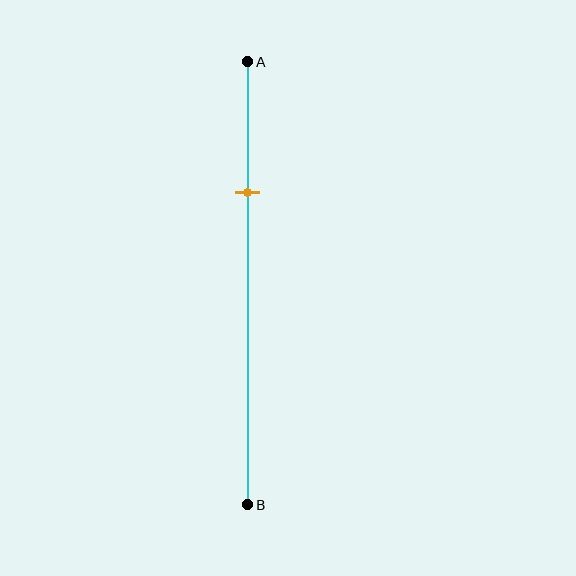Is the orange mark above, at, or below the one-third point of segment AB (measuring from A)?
The orange mark is above the one-third point of segment AB.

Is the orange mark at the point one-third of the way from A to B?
No, the mark is at about 30% from A, not at the 33% one-third point.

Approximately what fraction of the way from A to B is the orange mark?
The orange mark is approximately 30% of the way from A to B.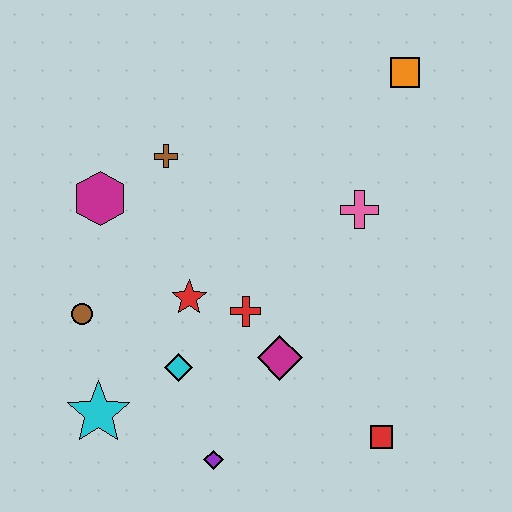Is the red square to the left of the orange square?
Yes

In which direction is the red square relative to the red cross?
The red square is to the right of the red cross.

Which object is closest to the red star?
The red cross is closest to the red star.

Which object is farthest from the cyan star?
The orange square is farthest from the cyan star.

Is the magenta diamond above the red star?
No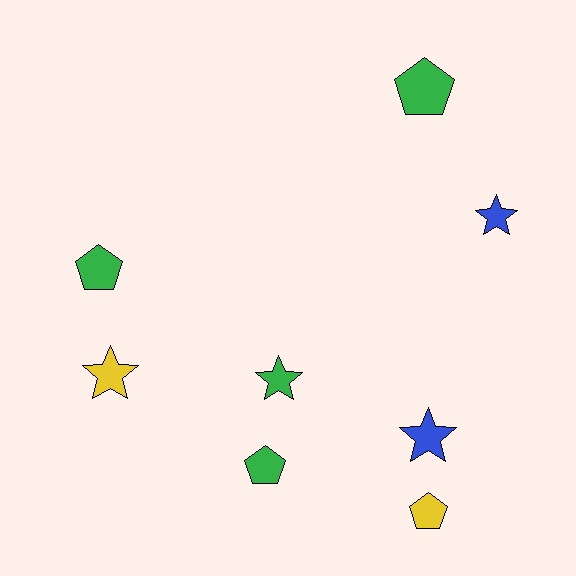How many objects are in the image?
There are 8 objects.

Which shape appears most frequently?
Pentagon, with 4 objects.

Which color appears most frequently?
Green, with 4 objects.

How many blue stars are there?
There are 2 blue stars.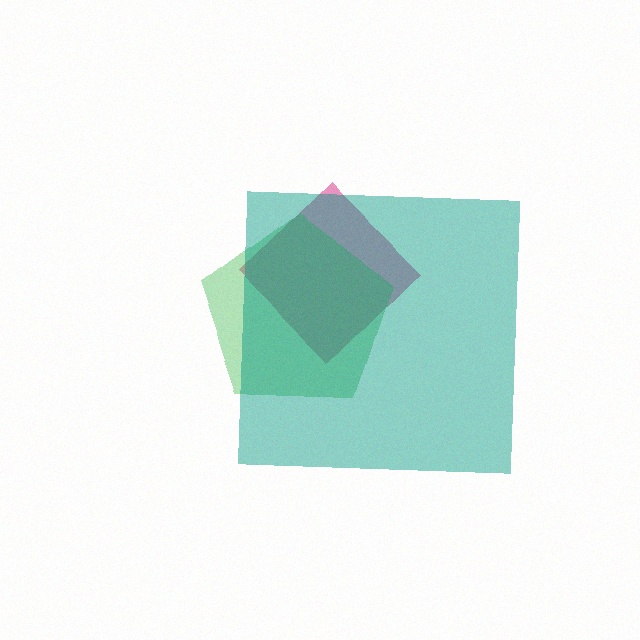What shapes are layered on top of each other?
The layered shapes are: a magenta diamond, a green pentagon, a teal square.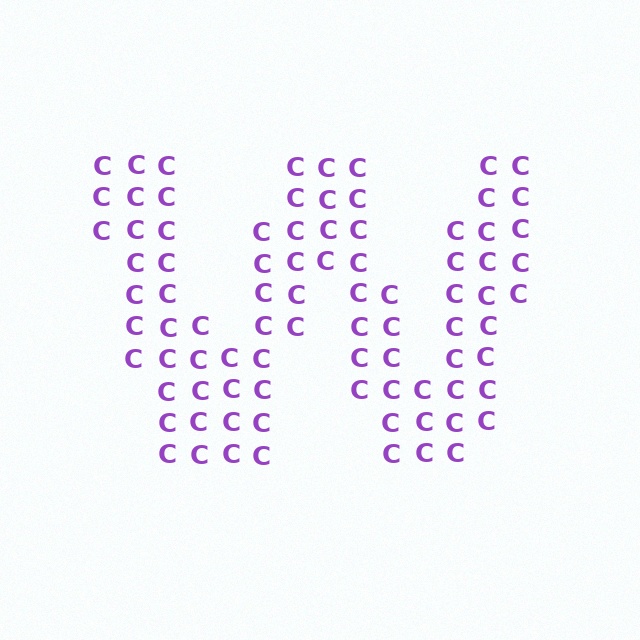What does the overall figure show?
The overall figure shows the letter W.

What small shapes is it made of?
It is made of small letter C's.